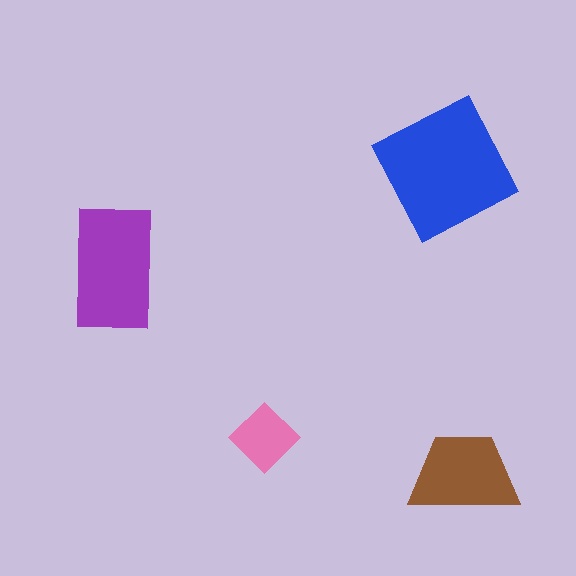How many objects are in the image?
There are 4 objects in the image.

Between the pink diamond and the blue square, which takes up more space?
The blue square.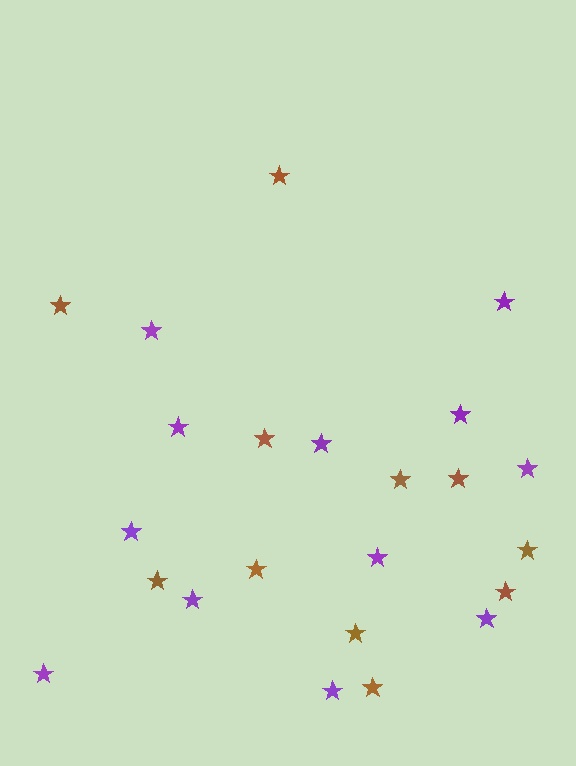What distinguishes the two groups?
There are 2 groups: one group of purple stars (12) and one group of brown stars (11).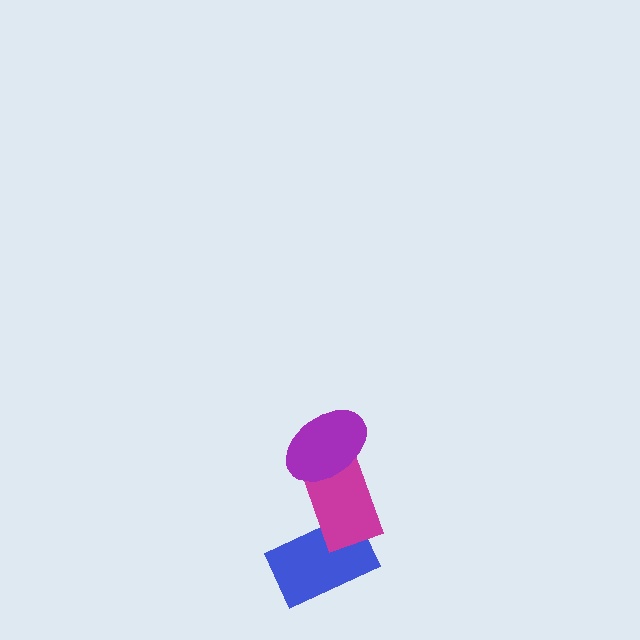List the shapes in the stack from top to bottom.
From top to bottom: the purple ellipse, the magenta rectangle, the blue rectangle.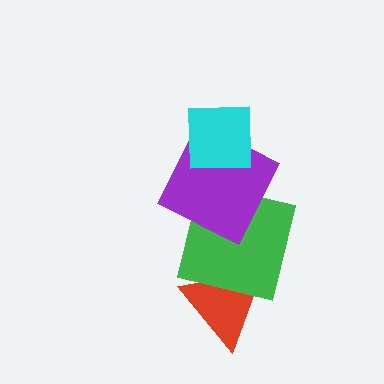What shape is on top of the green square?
The purple square is on top of the green square.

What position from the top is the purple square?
The purple square is 2nd from the top.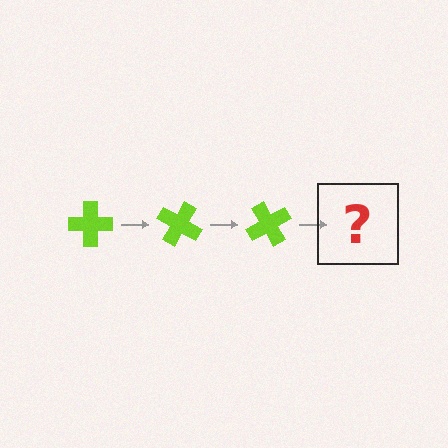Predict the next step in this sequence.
The next step is a lime cross rotated 90 degrees.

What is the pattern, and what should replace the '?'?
The pattern is that the cross rotates 30 degrees each step. The '?' should be a lime cross rotated 90 degrees.